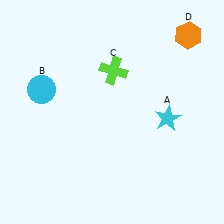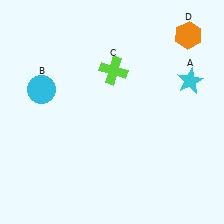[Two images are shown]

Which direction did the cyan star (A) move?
The cyan star (A) moved up.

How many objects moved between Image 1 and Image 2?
1 object moved between the two images.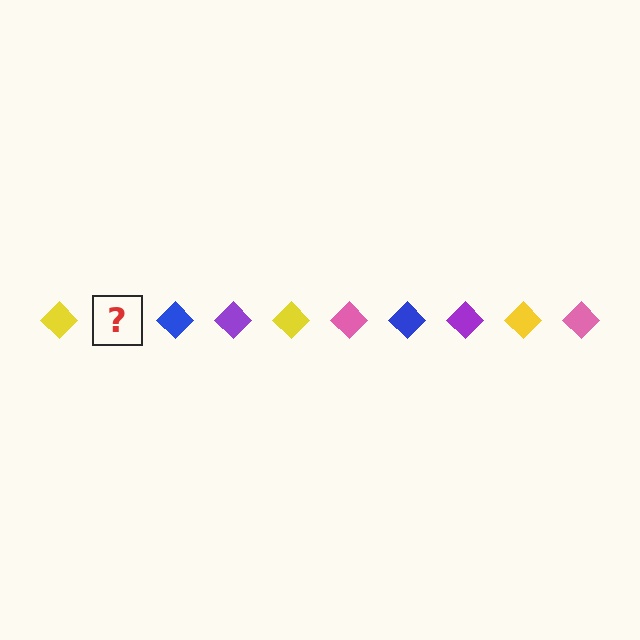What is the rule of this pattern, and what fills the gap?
The rule is that the pattern cycles through yellow, pink, blue, purple diamonds. The gap should be filled with a pink diamond.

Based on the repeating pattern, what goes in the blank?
The blank should be a pink diamond.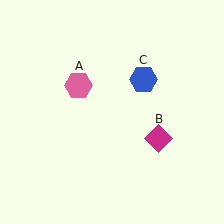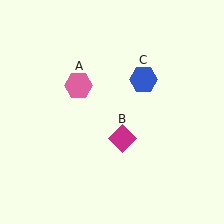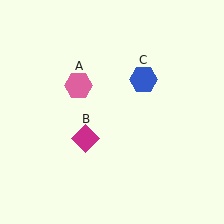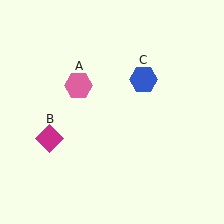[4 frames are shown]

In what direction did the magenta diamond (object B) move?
The magenta diamond (object B) moved left.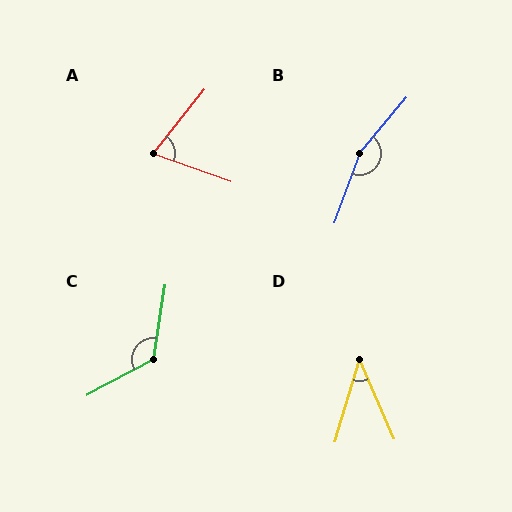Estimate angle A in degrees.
Approximately 70 degrees.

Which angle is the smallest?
D, at approximately 40 degrees.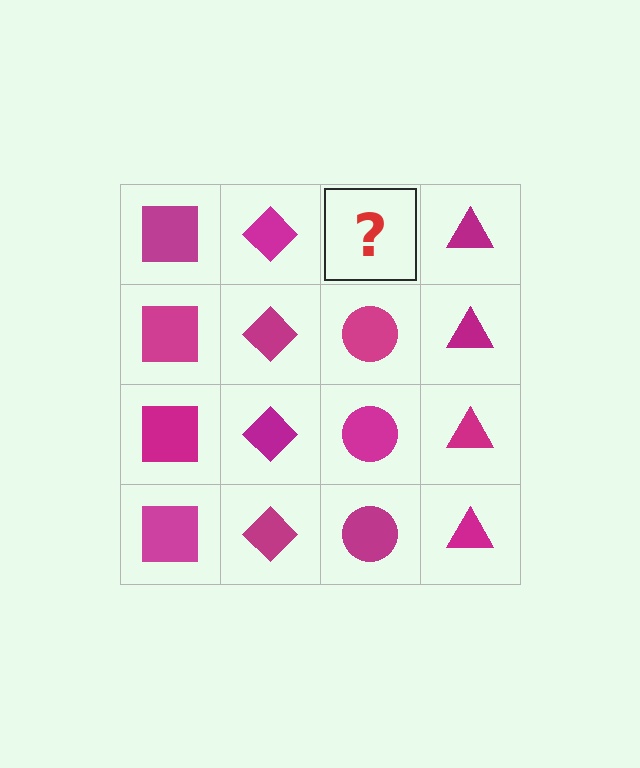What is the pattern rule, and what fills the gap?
The rule is that each column has a consistent shape. The gap should be filled with a magenta circle.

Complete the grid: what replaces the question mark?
The question mark should be replaced with a magenta circle.